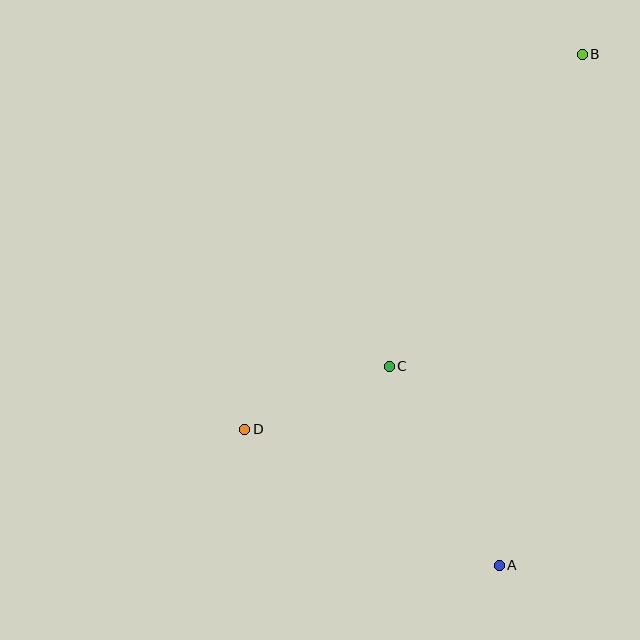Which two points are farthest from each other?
Points A and B are farthest from each other.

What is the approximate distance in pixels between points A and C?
The distance between A and C is approximately 228 pixels.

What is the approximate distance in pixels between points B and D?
The distance between B and D is approximately 504 pixels.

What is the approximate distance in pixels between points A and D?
The distance between A and D is approximately 289 pixels.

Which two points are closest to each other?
Points C and D are closest to each other.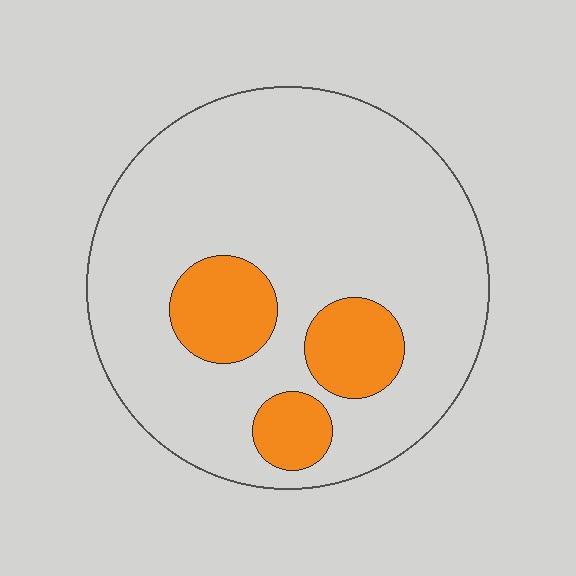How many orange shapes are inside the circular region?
3.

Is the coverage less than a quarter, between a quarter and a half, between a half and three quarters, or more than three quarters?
Less than a quarter.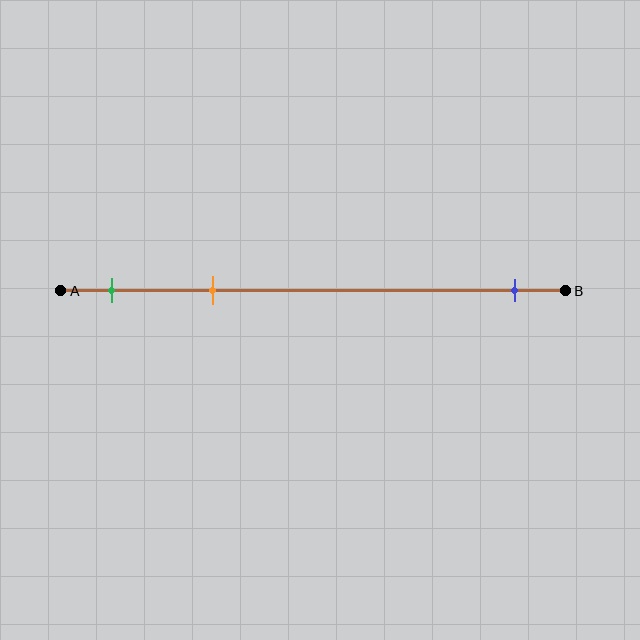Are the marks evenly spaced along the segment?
No, the marks are not evenly spaced.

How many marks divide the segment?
There are 3 marks dividing the segment.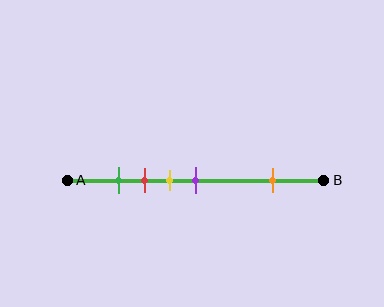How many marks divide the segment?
There are 5 marks dividing the segment.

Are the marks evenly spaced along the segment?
No, the marks are not evenly spaced.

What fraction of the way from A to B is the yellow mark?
The yellow mark is approximately 40% (0.4) of the way from A to B.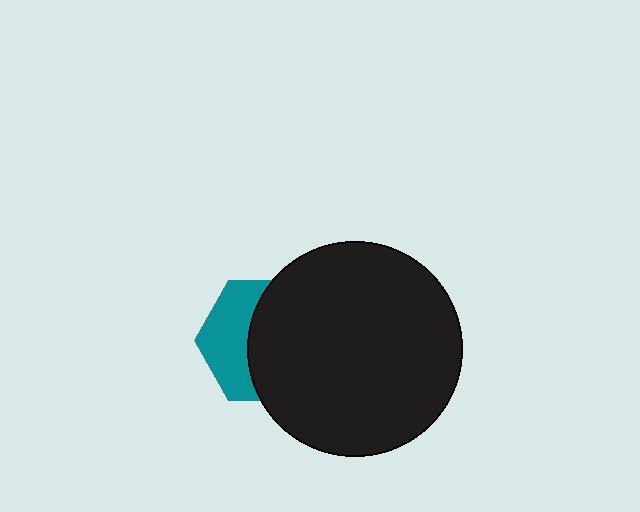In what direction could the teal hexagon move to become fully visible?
The teal hexagon could move left. That would shift it out from behind the black circle entirely.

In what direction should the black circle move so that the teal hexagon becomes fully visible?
The black circle should move right. That is the shortest direction to clear the overlap and leave the teal hexagon fully visible.